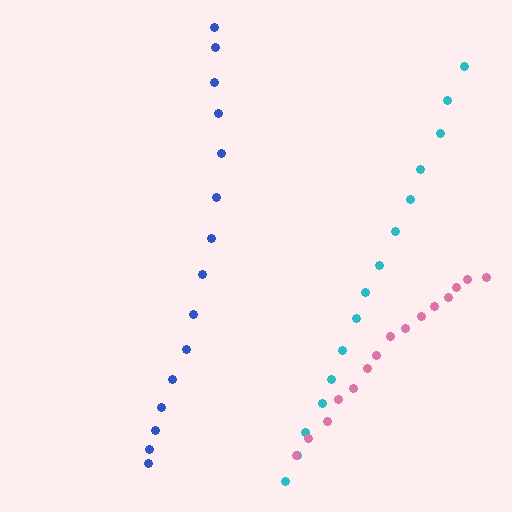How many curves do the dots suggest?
There are 3 distinct paths.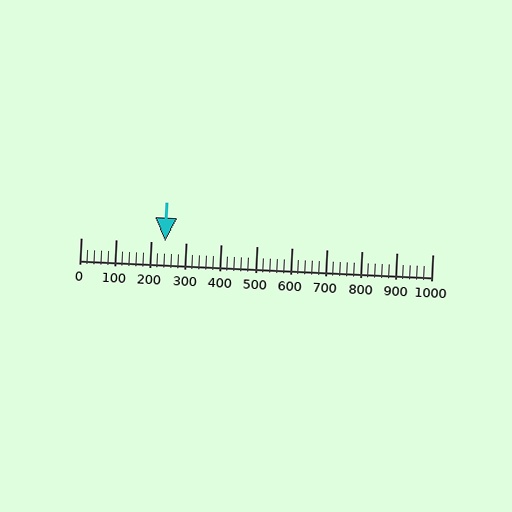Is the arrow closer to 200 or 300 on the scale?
The arrow is closer to 200.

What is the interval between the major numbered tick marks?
The major tick marks are spaced 100 units apart.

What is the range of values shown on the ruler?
The ruler shows values from 0 to 1000.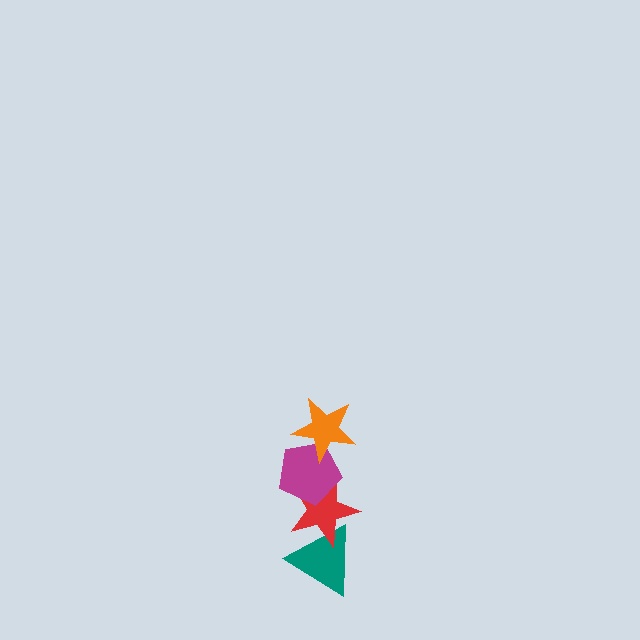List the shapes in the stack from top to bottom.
From top to bottom: the orange star, the magenta pentagon, the red star, the teal triangle.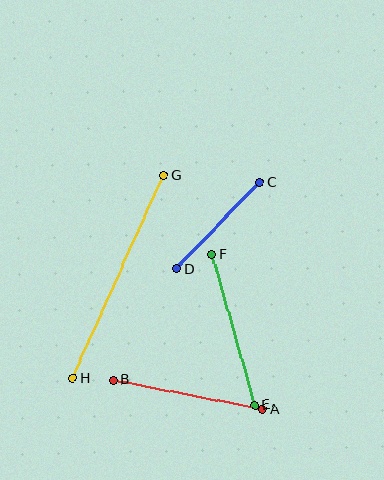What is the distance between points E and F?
The distance is approximately 157 pixels.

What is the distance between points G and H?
The distance is approximately 222 pixels.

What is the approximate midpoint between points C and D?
The midpoint is at approximately (218, 226) pixels.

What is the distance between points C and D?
The distance is approximately 120 pixels.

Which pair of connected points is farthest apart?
Points G and H are farthest apart.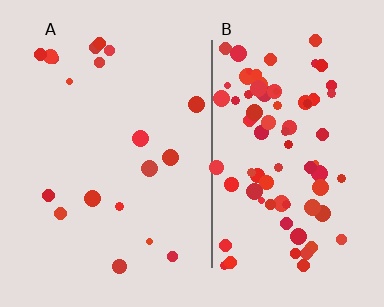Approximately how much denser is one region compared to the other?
Approximately 4.3× — region B over region A.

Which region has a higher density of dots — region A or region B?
B (the right).